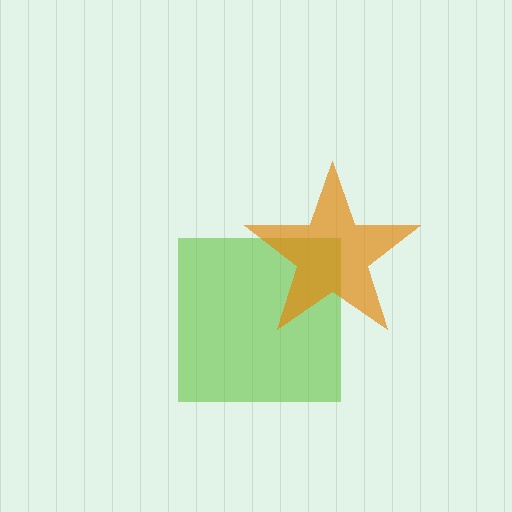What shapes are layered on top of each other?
The layered shapes are: a lime square, an orange star.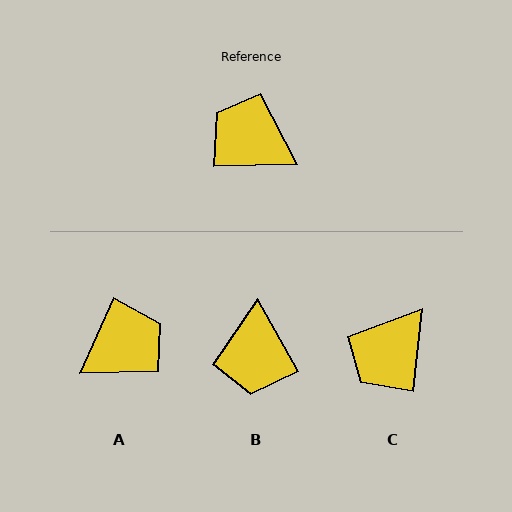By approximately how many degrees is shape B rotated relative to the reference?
Approximately 118 degrees counter-clockwise.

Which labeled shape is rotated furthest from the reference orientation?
B, about 118 degrees away.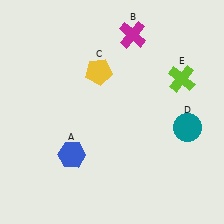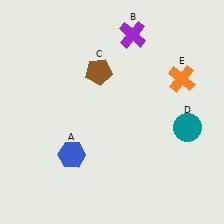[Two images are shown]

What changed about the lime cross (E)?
In Image 1, E is lime. In Image 2, it changed to orange.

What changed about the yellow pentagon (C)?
In Image 1, C is yellow. In Image 2, it changed to brown.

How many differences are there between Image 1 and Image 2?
There are 3 differences between the two images.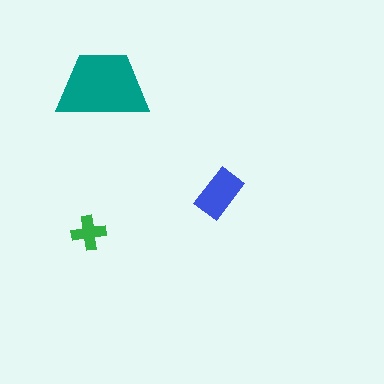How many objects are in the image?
There are 3 objects in the image.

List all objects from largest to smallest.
The teal trapezoid, the blue rectangle, the green cross.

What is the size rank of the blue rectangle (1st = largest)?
2nd.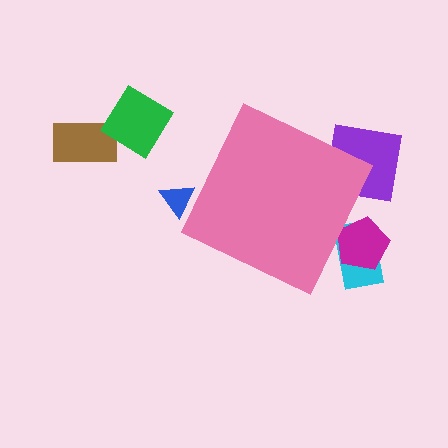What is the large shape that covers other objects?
A pink diamond.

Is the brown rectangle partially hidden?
No, the brown rectangle is fully visible.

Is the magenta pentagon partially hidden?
Yes, the magenta pentagon is partially hidden behind the pink diamond.